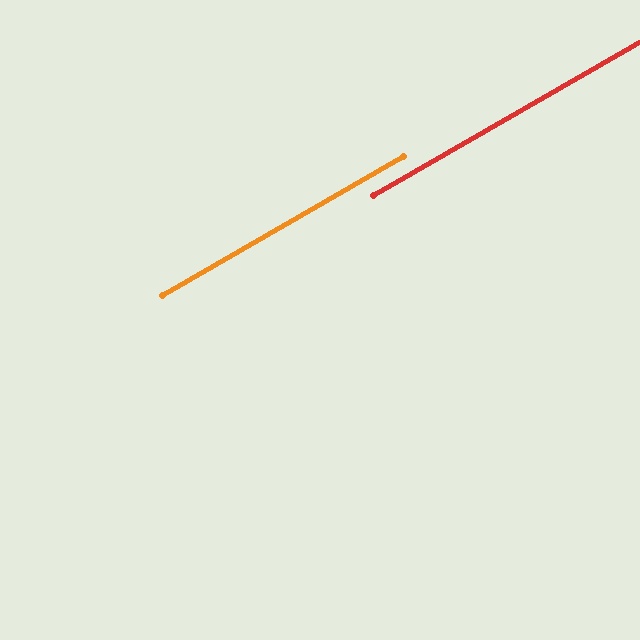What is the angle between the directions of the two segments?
Approximately 0 degrees.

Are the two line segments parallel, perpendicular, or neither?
Parallel — their directions differ by only 0.1°.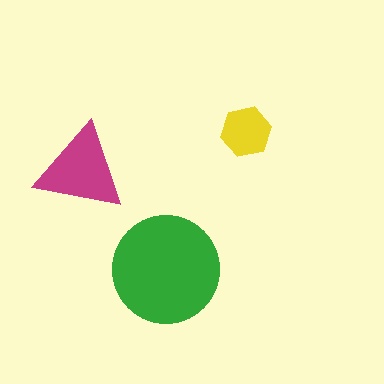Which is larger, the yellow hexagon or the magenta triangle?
The magenta triangle.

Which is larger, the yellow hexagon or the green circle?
The green circle.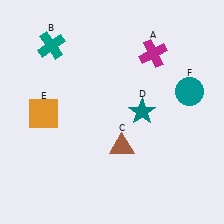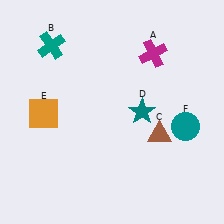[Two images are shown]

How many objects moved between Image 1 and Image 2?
2 objects moved between the two images.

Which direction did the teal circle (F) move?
The teal circle (F) moved down.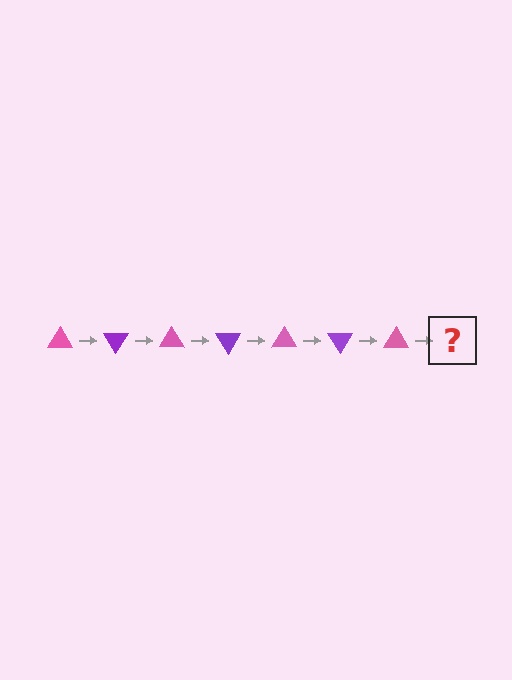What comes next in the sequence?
The next element should be a purple triangle, rotated 420 degrees from the start.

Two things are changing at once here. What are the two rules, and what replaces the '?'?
The two rules are that it rotates 60 degrees each step and the color cycles through pink and purple. The '?' should be a purple triangle, rotated 420 degrees from the start.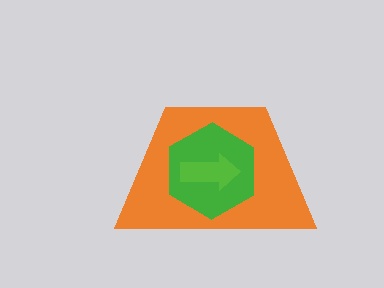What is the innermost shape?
The lime arrow.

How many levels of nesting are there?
3.